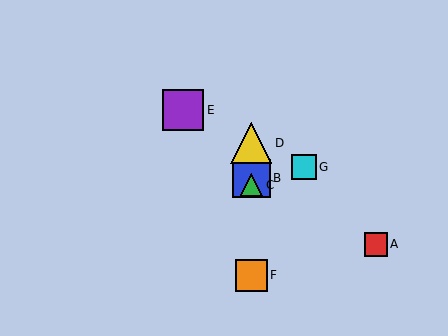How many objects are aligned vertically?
4 objects (B, C, D, F) are aligned vertically.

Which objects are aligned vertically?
Objects B, C, D, F are aligned vertically.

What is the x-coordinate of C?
Object C is at x≈251.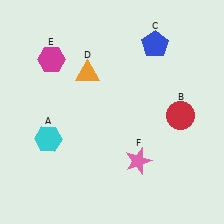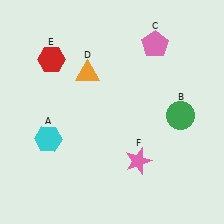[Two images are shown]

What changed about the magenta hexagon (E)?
In Image 1, E is magenta. In Image 2, it changed to red.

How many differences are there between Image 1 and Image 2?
There are 3 differences between the two images.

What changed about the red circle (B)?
In Image 1, B is red. In Image 2, it changed to green.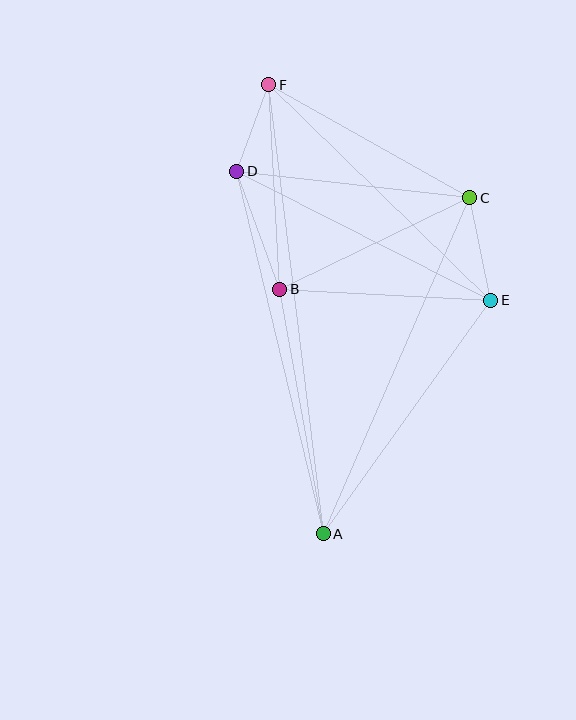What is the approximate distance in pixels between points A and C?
The distance between A and C is approximately 367 pixels.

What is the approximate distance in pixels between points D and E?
The distance between D and E is approximately 285 pixels.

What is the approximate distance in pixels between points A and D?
The distance between A and D is approximately 372 pixels.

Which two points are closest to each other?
Points D and F are closest to each other.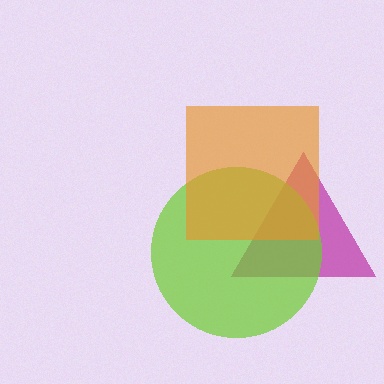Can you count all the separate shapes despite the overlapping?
Yes, there are 3 separate shapes.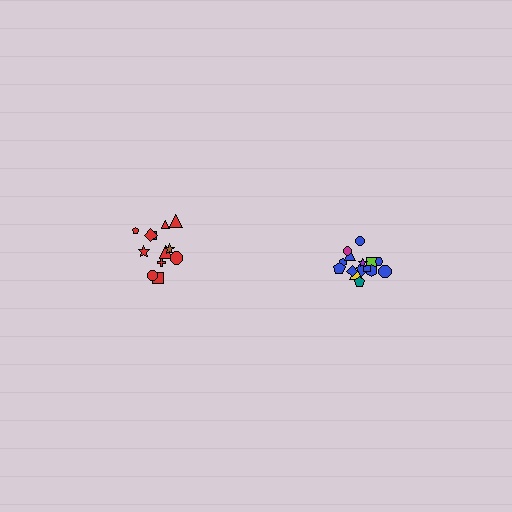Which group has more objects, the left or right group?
The right group.